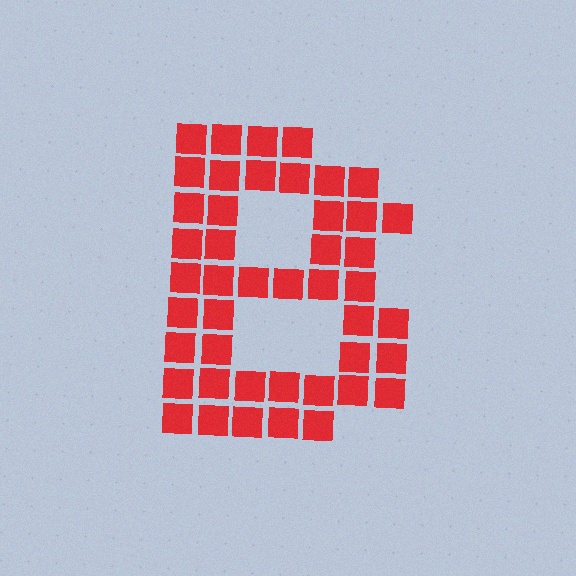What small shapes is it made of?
It is made of small squares.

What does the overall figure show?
The overall figure shows the letter B.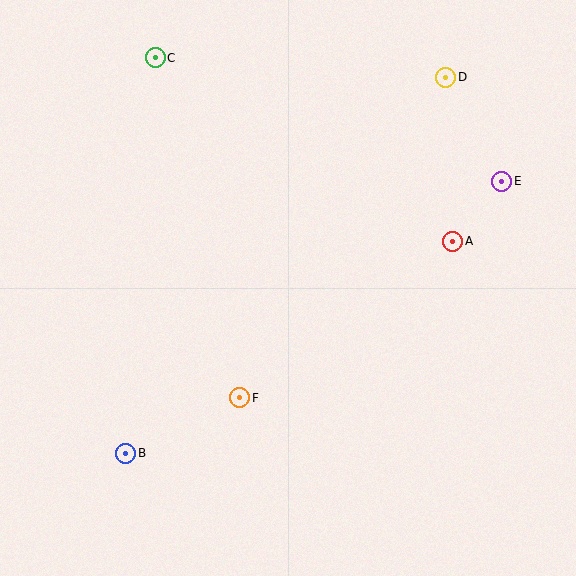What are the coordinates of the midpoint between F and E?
The midpoint between F and E is at (371, 290).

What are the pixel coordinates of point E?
Point E is at (502, 181).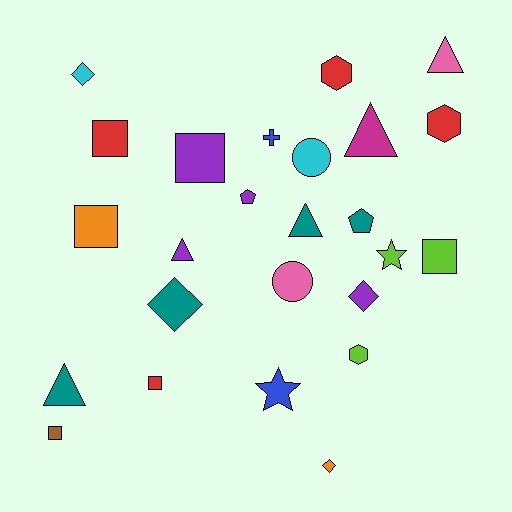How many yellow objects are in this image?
There are no yellow objects.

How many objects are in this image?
There are 25 objects.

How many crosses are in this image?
There is 1 cross.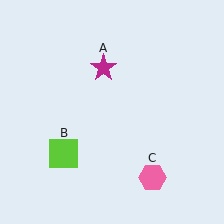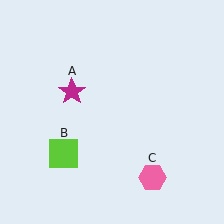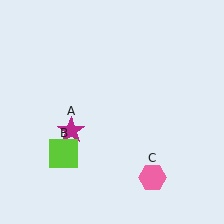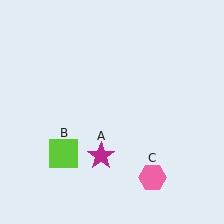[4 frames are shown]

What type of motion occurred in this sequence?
The magenta star (object A) rotated counterclockwise around the center of the scene.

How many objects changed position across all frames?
1 object changed position: magenta star (object A).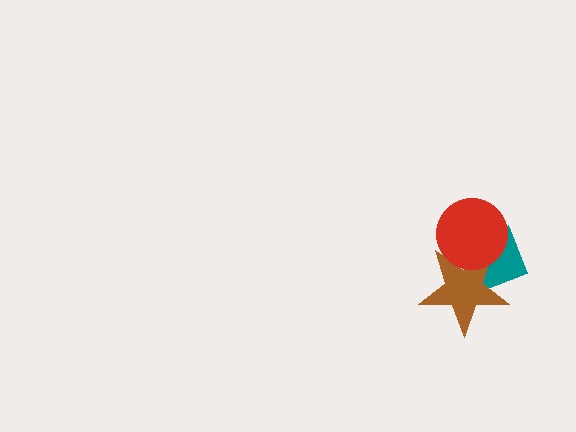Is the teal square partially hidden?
Yes, it is partially covered by another shape.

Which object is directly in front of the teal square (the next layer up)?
The brown star is directly in front of the teal square.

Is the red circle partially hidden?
No, no other shape covers it.